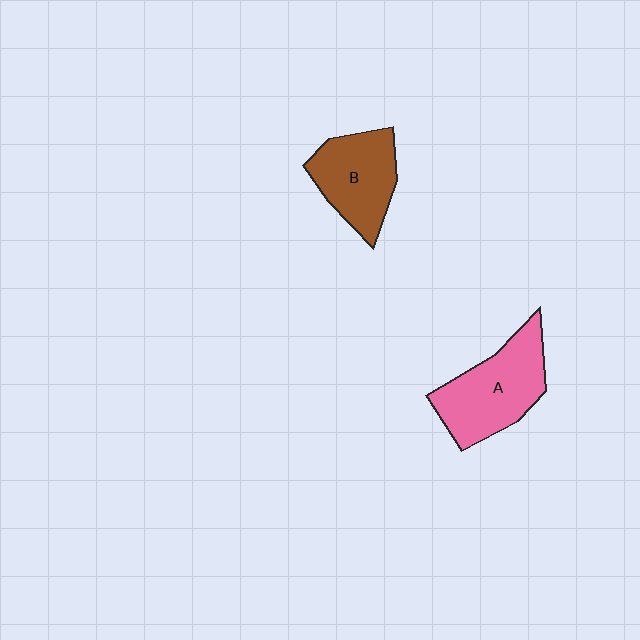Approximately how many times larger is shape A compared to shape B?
Approximately 1.2 times.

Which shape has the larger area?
Shape A (pink).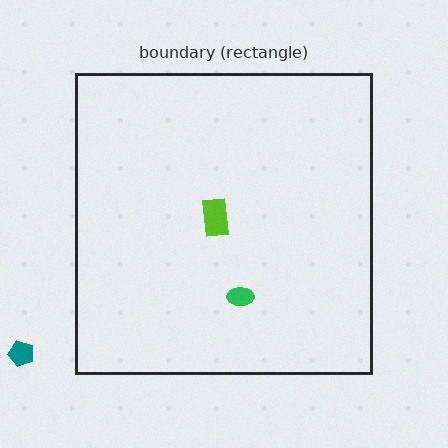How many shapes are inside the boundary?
2 inside, 1 outside.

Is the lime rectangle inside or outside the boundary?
Inside.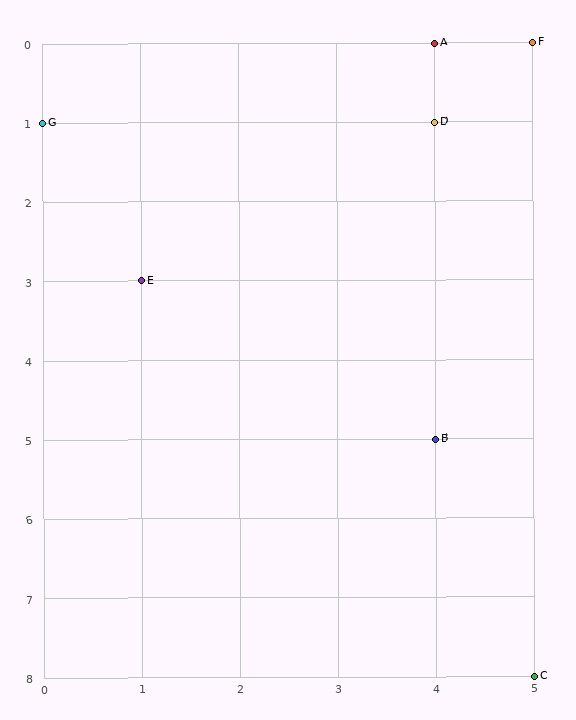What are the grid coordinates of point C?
Point C is at grid coordinates (5, 8).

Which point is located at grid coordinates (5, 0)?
Point F is at (5, 0).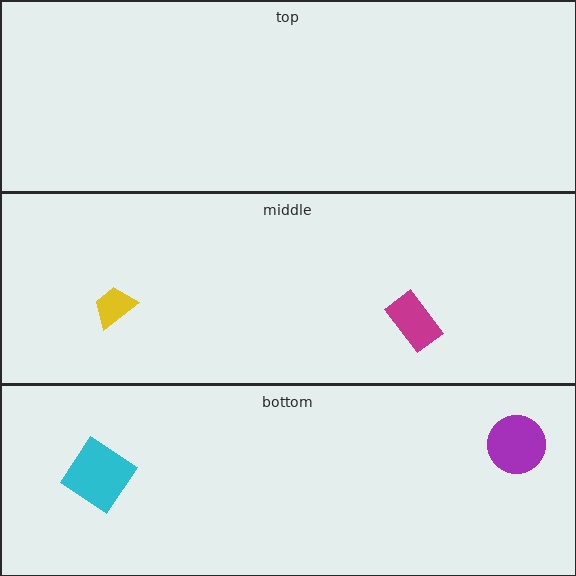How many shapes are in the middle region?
2.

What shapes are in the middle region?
The magenta rectangle, the yellow trapezoid.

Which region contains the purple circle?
The bottom region.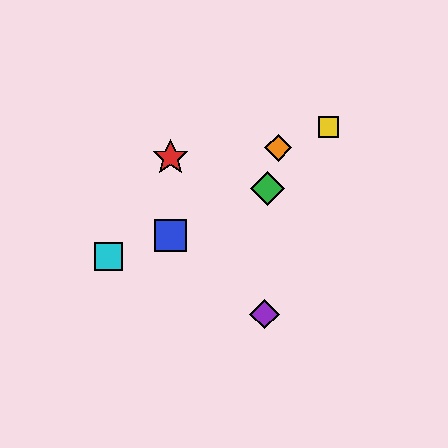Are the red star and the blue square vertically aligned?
Yes, both are at x≈170.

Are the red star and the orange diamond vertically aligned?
No, the red star is at x≈170 and the orange diamond is at x≈278.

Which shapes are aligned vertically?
The red star, the blue square are aligned vertically.